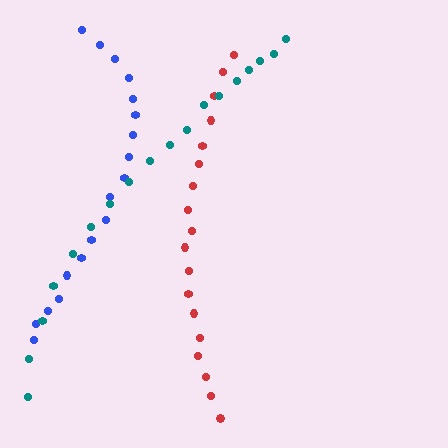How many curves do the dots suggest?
There are 3 distinct paths.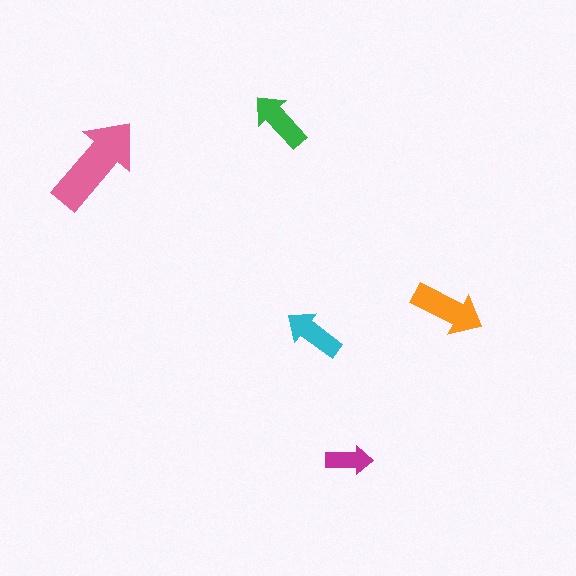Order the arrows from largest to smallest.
the pink one, the orange one, the green one, the cyan one, the magenta one.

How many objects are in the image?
There are 5 objects in the image.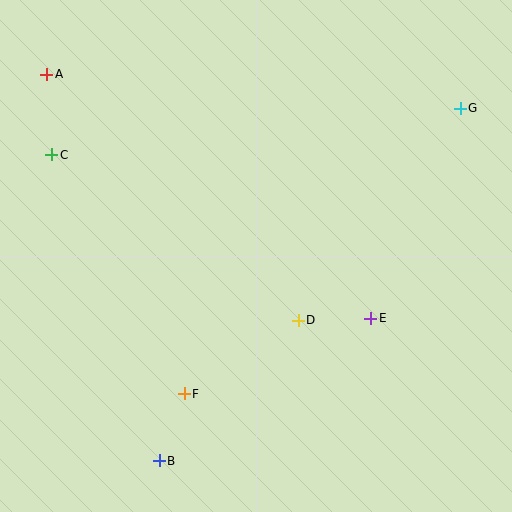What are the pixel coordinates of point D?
Point D is at (298, 320).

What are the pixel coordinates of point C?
Point C is at (52, 155).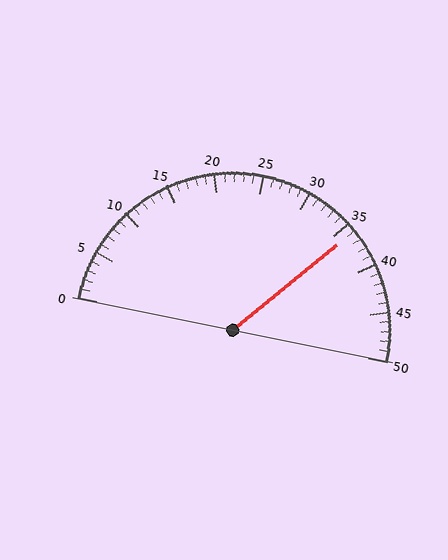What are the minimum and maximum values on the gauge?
The gauge ranges from 0 to 50.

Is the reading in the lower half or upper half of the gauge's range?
The reading is in the upper half of the range (0 to 50).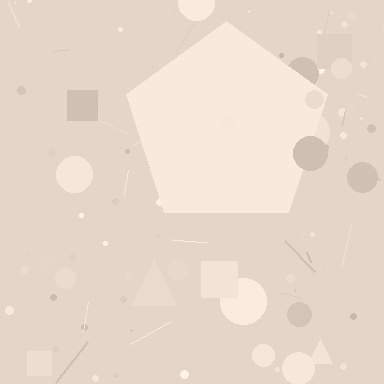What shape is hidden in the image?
A pentagon is hidden in the image.